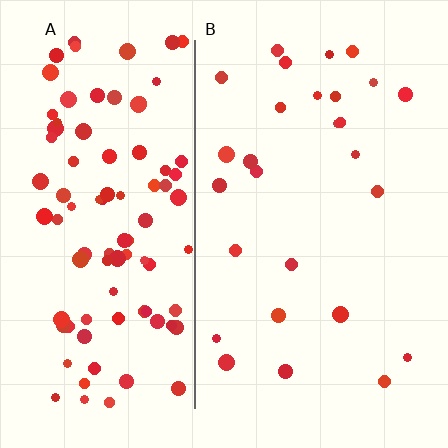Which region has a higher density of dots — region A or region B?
A (the left).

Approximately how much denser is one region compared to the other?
Approximately 3.6× — region A over region B.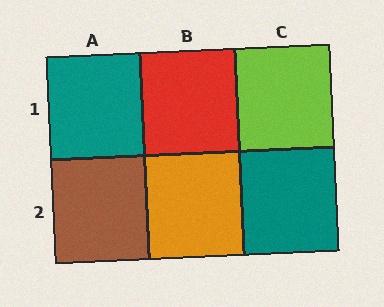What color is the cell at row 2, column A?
Brown.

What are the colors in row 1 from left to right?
Teal, red, lime.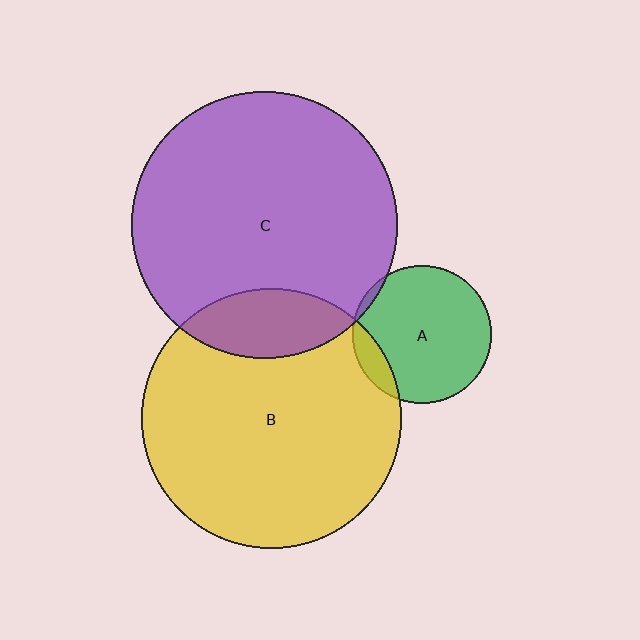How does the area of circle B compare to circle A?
Approximately 3.5 times.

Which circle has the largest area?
Circle C (purple).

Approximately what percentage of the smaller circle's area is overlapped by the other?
Approximately 15%.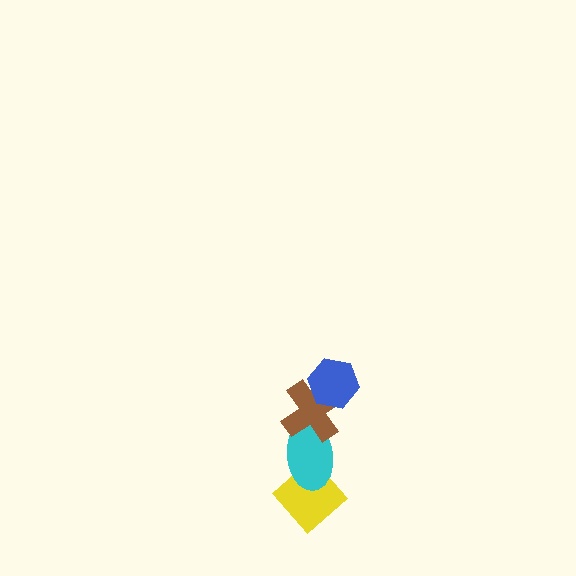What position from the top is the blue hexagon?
The blue hexagon is 1st from the top.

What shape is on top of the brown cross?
The blue hexagon is on top of the brown cross.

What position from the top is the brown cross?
The brown cross is 2nd from the top.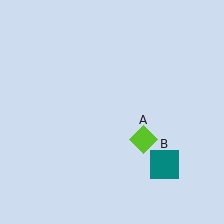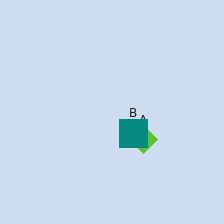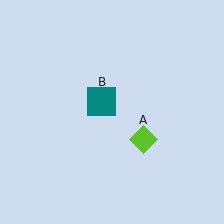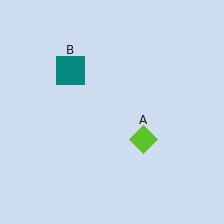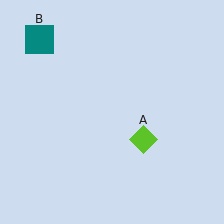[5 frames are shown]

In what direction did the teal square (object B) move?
The teal square (object B) moved up and to the left.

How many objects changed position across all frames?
1 object changed position: teal square (object B).